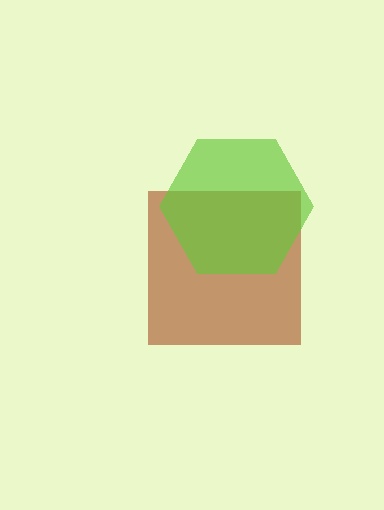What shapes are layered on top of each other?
The layered shapes are: a brown square, a lime hexagon.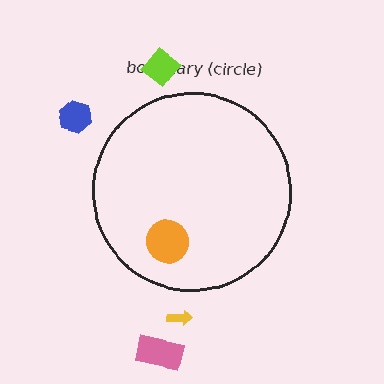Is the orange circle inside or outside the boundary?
Inside.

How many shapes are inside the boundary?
1 inside, 4 outside.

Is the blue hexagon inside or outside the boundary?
Outside.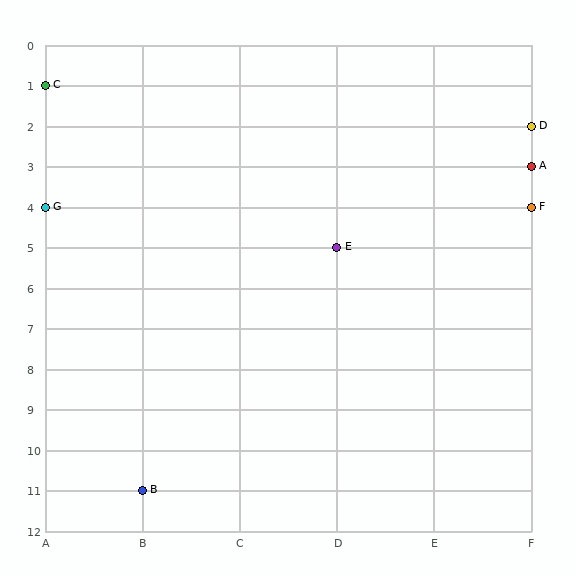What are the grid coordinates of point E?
Point E is at grid coordinates (D, 5).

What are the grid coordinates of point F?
Point F is at grid coordinates (F, 4).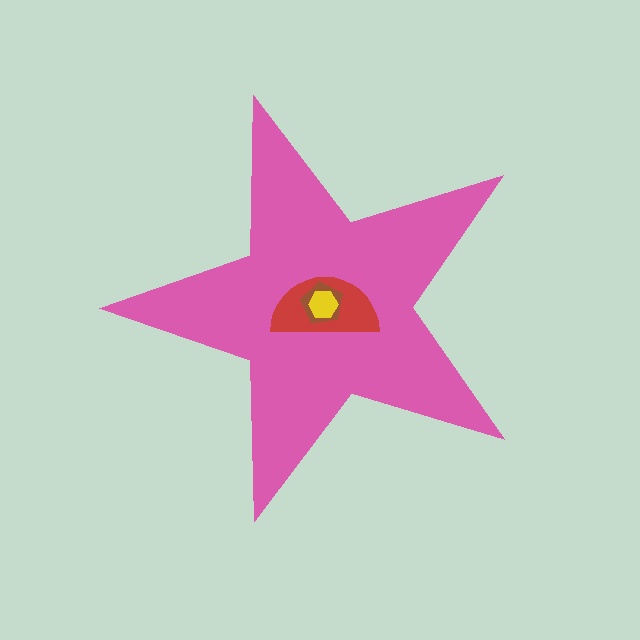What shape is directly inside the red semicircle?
The brown pentagon.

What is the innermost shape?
The yellow hexagon.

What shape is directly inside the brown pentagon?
The yellow hexagon.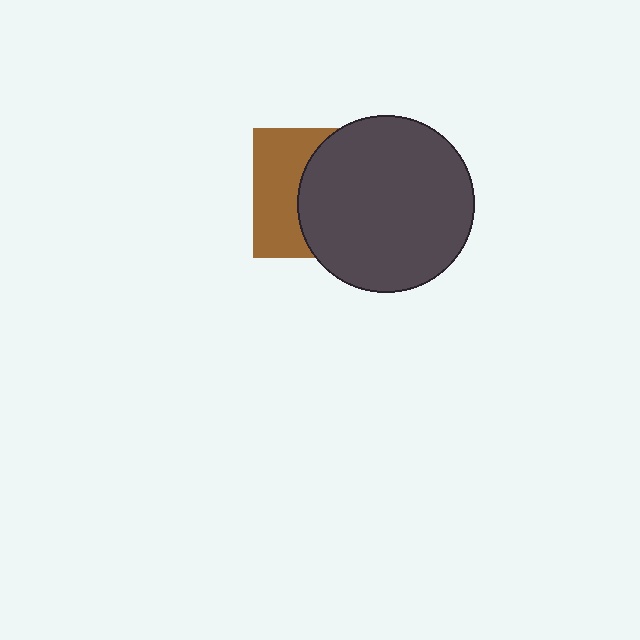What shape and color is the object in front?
The object in front is a dark gray circle.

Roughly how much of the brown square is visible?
A small part of it is visible (roughly 41%).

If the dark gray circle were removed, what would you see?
You would see the complete brown square.